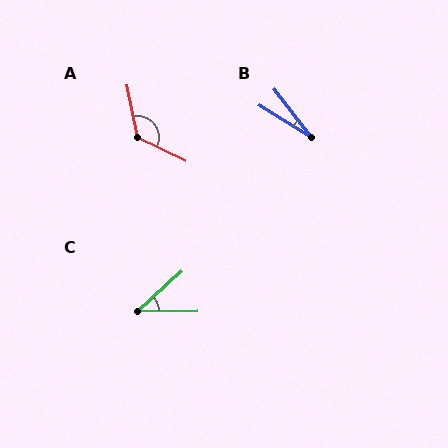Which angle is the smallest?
B, at approximately 21 degrees.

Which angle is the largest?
A, at approximately 126 degrees.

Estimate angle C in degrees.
Approximately 41 degrees.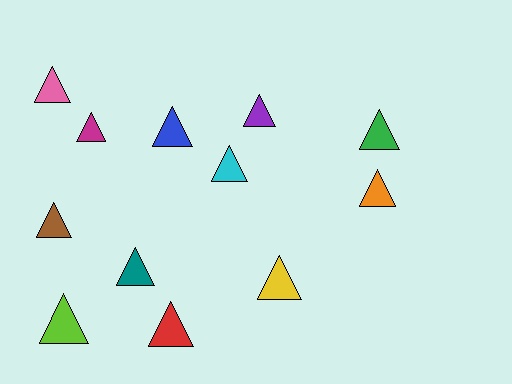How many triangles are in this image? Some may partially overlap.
There are 12 triangles.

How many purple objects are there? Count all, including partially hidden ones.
There is 1 purple object.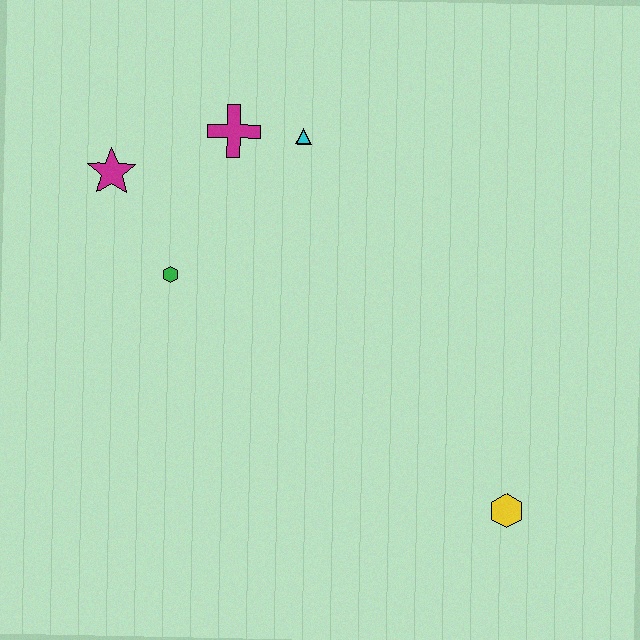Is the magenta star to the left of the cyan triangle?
Yes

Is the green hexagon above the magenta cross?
No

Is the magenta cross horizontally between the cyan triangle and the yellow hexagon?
No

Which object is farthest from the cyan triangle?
The yellow hexagon is farthest from the cyan triangle.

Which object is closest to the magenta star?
The green hexagon is closest to the magenta star.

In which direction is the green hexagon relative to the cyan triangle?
The green hexagon is below the cyan triangle.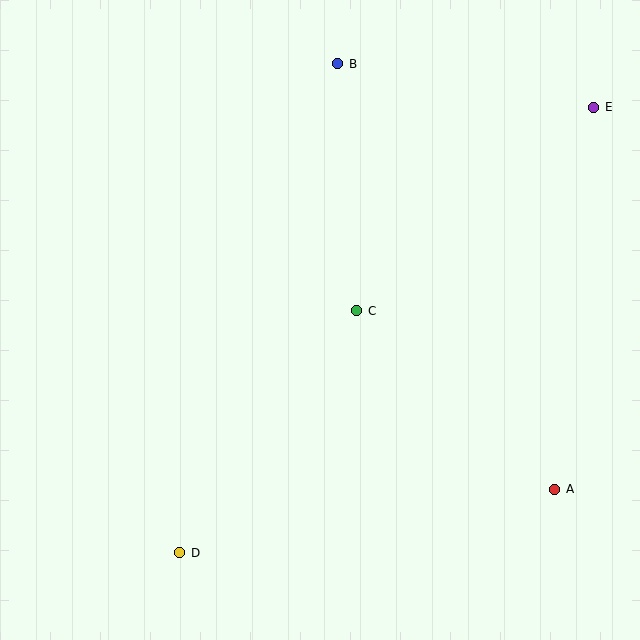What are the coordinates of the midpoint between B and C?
The midpoint between B and C is at (347, 187).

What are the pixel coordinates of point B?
Point B is at (338, 64).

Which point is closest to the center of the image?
Point C at (357, 311) is closest to the center.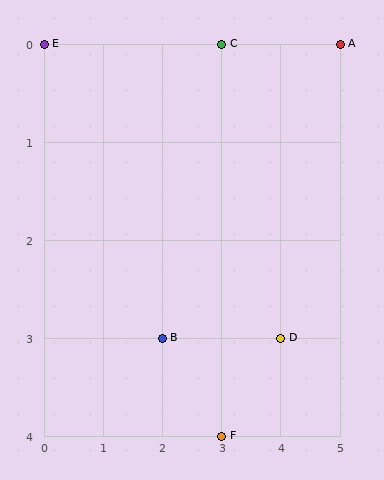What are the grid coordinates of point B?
Point B is at grid coordinates (2, 3).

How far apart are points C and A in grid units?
Points C and A are 2 columns apart.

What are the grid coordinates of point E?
Point E is at grid coordinates (0, 0).